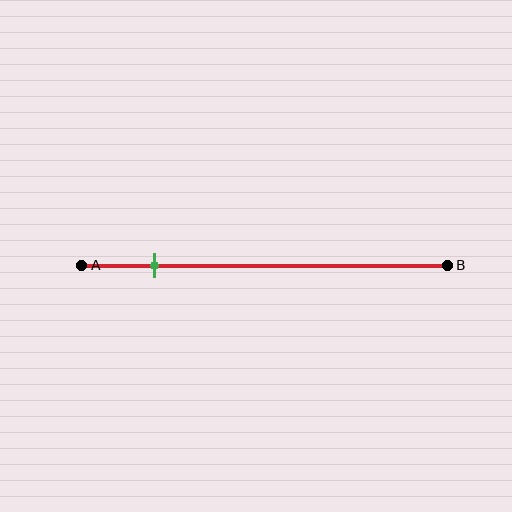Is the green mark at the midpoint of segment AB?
No, the mark is at about 20% from A, not at the 50% midpoint.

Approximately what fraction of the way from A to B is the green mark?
The green mark is approximately 20% of the way from A to B.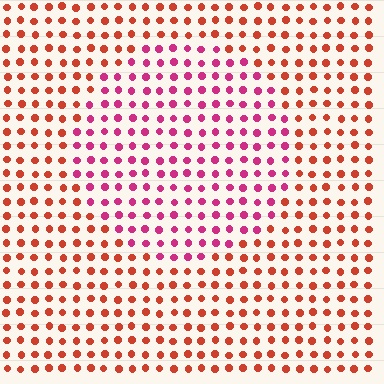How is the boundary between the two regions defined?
The boundary is defined purely by a slight shift in hue (about 40 degrees). Spacing, size, and orientation are identical on both sides.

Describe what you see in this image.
The image is filled with small red elements in a uniform arrangement. A circle-shaped region is visible where the elements are tinted to a slightly different hue, forming a subtle color boundary.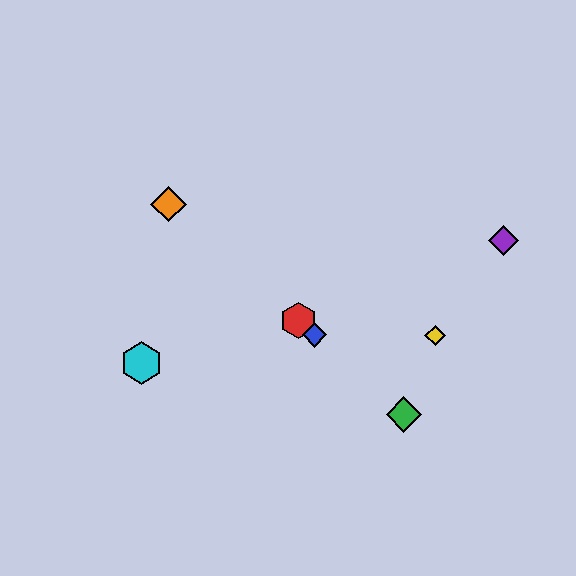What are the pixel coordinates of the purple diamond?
The purple diamond is at (504, 240).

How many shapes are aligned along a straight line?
4 shapes (the red hexagon, the blue diamond, the green diamond, the orange diamond) are aligned along a straight line.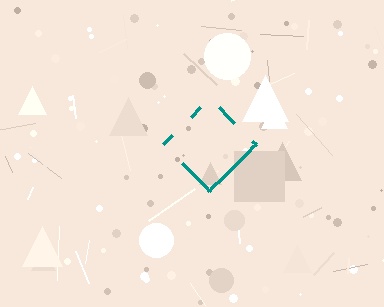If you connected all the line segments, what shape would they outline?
They would outline a diamond.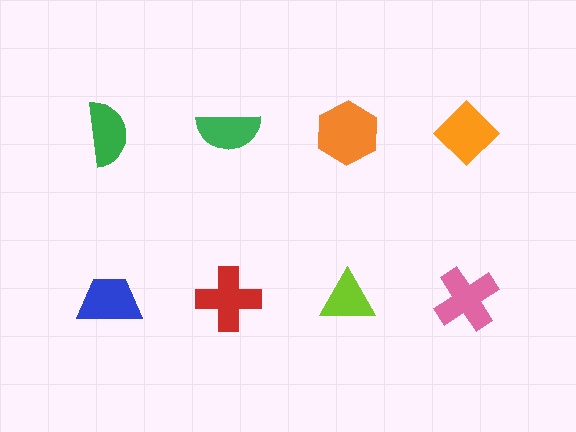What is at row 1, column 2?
A green semicircle.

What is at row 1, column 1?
A green semicircle.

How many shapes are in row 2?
4 shapes.